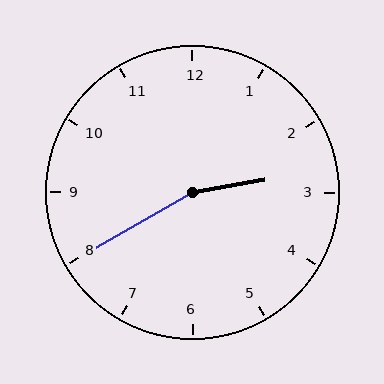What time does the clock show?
2:40.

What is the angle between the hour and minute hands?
Approximately 160 degrees.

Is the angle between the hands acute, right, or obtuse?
It is obtuse.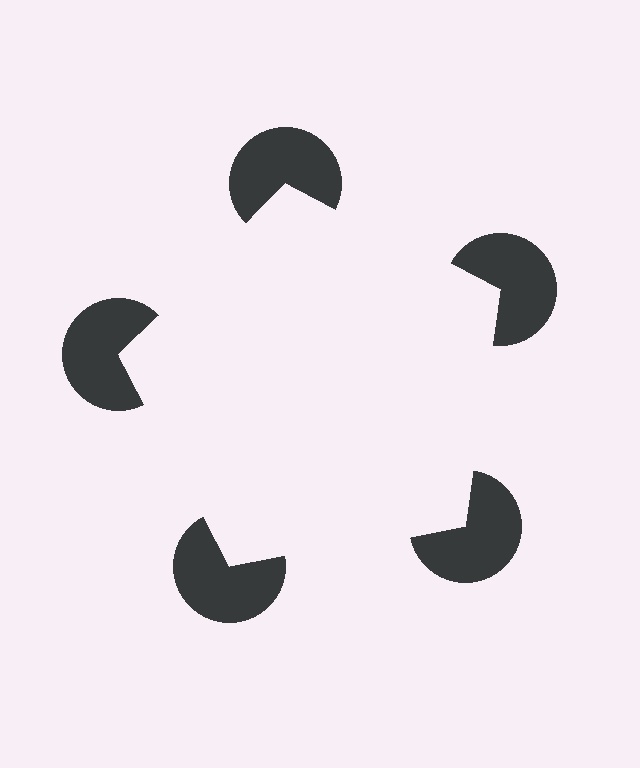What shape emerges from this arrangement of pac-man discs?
An illusory pentagon — its edges are inferred from the aligned wedge cuts in the pac-man discs, not physically drawn.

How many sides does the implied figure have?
5 sides.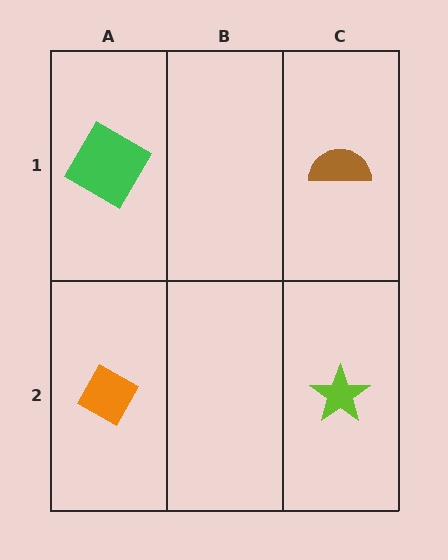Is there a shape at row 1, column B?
No, that cell is empty.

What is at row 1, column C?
A brown semicircle.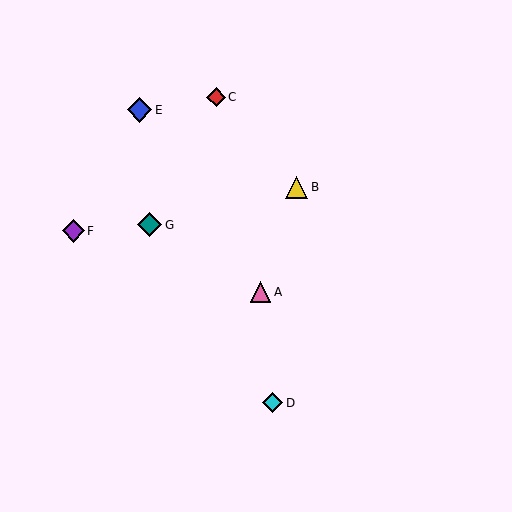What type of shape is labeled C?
Shape C is a red diamond.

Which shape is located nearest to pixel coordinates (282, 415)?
The cyan diamond (labeled D) at (273, 403) is nearest to that location.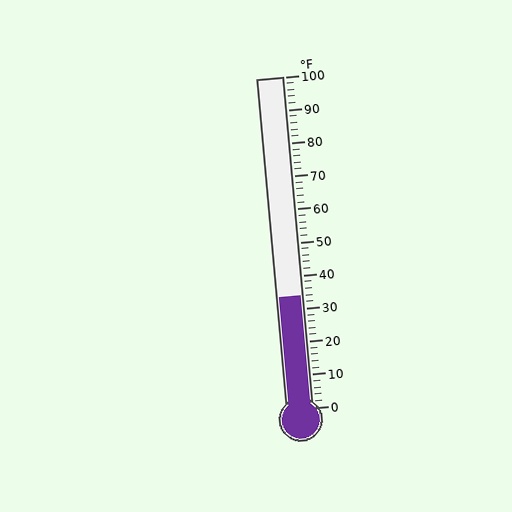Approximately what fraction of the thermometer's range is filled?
The thermometer is filled to approximately 35% of its range.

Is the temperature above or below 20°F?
The temperature is above 20°F.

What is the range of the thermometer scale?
The thermometer scale ranges from 0°F to 100°F.